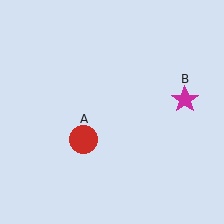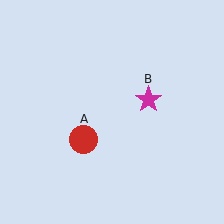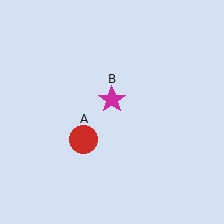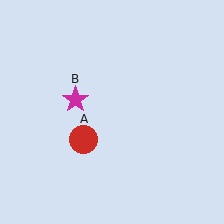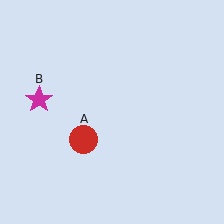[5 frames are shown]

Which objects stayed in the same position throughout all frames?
Red circle (object A) remained stationary.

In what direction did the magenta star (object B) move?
The magenta star (object B) moved left.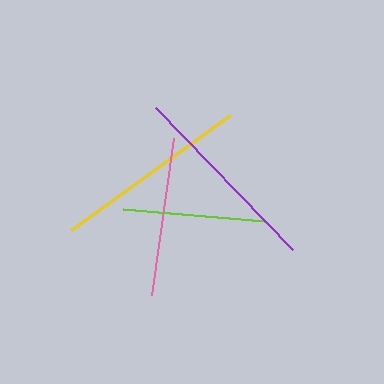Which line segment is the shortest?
The lime line is the shortest at approximately 141 pixels.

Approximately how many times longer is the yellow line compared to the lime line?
The yellow line is approximately 1.4 times the length of the lime line.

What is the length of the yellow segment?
The yellow segment is approximately 196 pixels long.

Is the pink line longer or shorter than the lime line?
The pink line is longer than the lime line.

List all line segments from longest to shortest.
From longest to shortest: purple, yellow, pink, lime.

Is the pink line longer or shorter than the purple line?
The purple line is longer than the pink line.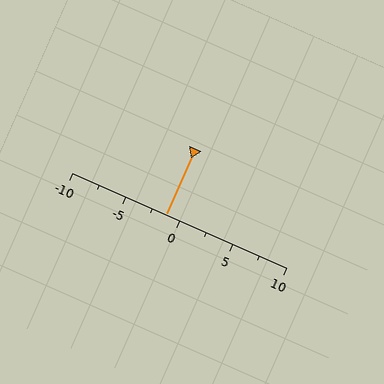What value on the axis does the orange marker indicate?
The marker indicates approximately -1.2.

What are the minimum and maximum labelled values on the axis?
The axis runs from -10 to 10.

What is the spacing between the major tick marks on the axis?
The major ticks are spaced 5 apart.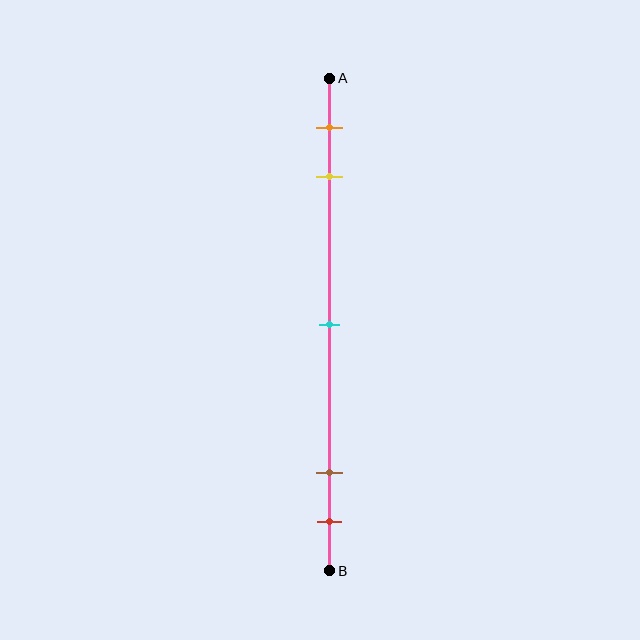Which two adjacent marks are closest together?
The brown and red marks are the closest adjacent pair.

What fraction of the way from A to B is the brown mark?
The brown mark is approximately 80% (0.8) of the way from A to B.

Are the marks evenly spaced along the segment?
No, the marks are not evenly spaced.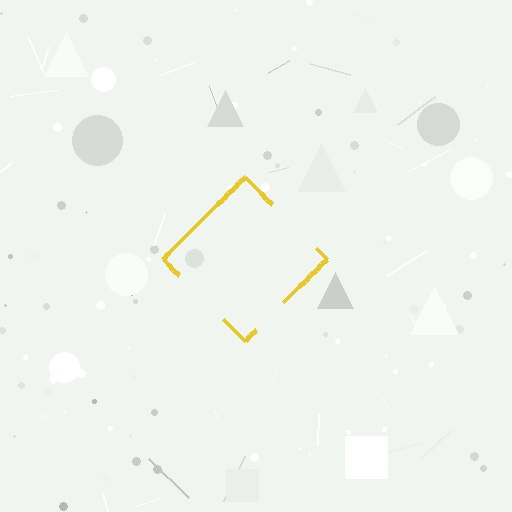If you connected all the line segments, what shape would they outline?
They would outline a diamond.